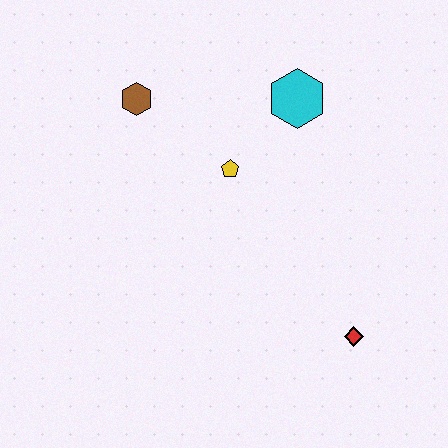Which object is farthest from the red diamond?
The brown hexagon is farthest from the red diamond.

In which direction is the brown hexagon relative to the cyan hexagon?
The brown hexagon is to the left of the cyan hexagon.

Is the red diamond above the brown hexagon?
No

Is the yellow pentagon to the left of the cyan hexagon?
Yes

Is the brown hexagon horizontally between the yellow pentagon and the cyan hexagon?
No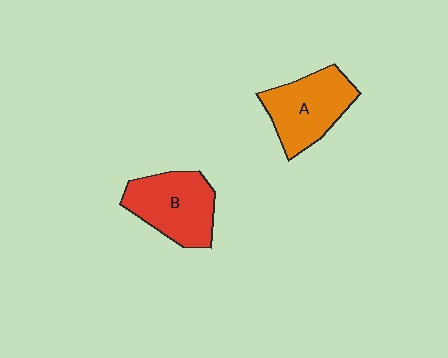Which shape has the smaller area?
Shape A (orange).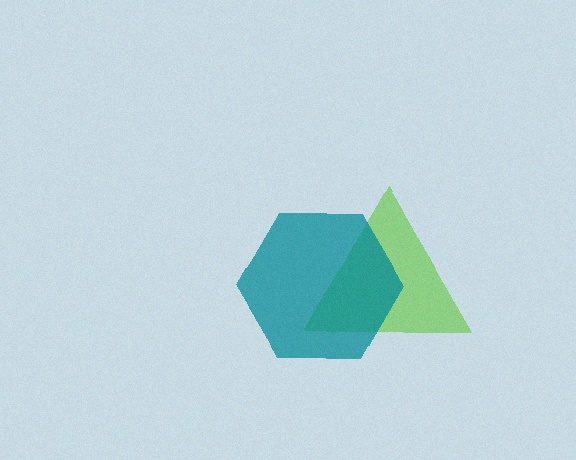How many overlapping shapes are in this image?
There are 2 overlapping shapes in the image.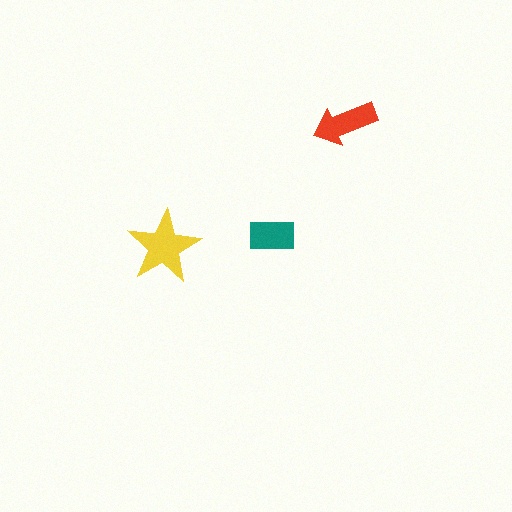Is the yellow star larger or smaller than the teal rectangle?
Larger.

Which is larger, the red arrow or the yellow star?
The yellow star.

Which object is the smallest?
The teal rectangle.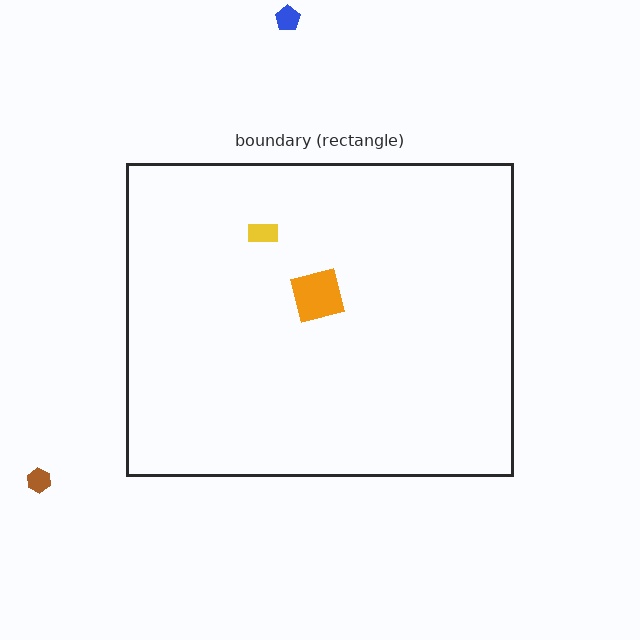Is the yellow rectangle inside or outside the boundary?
Inside.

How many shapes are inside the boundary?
2 inside, 2 outside.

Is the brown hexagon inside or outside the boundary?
Outside.